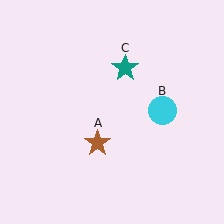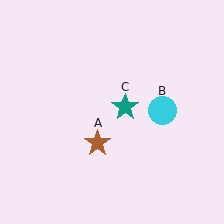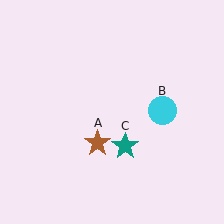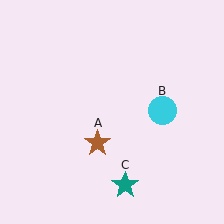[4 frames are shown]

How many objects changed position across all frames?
1 object changed position: teal star (object C).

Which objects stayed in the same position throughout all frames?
Brown star (object A) and cyan circle (object B) remained stationary.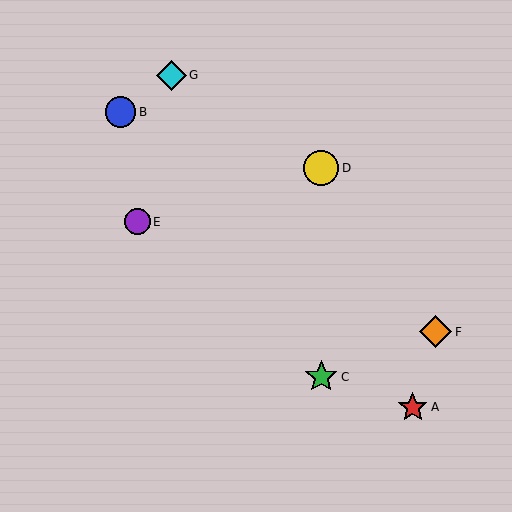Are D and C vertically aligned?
Yes, both are at x≈321.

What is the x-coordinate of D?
Object D is at x≈321.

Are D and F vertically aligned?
No, D is at x≈321 and F is at x≈436.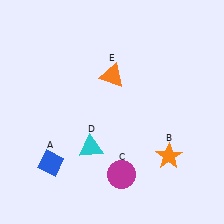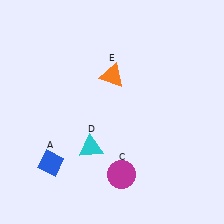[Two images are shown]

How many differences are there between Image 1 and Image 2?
There is 1 difference between the two images.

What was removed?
The orange star (B) was removed in Image 2.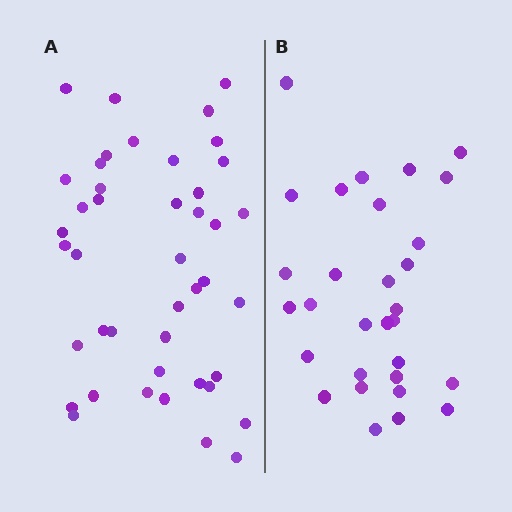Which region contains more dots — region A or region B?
Region A (the left region) has more dots.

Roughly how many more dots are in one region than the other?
Region A has approximately 15 more dots than region B.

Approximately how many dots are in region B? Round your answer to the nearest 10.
About 30 dots.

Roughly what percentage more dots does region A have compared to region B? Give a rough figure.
About 45% more.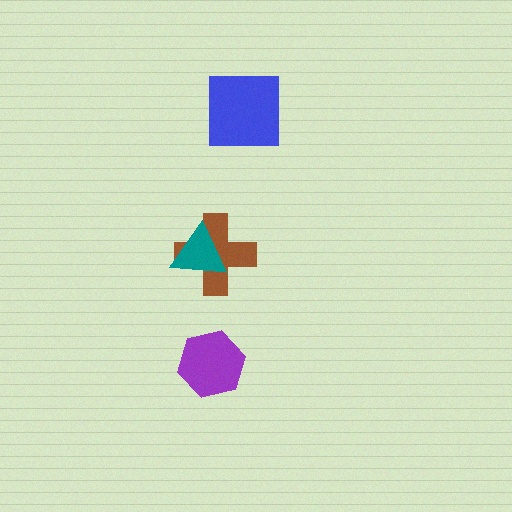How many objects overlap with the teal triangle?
1 object overlaps with the teal triangle.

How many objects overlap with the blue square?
0 objects overlap with the blue square.